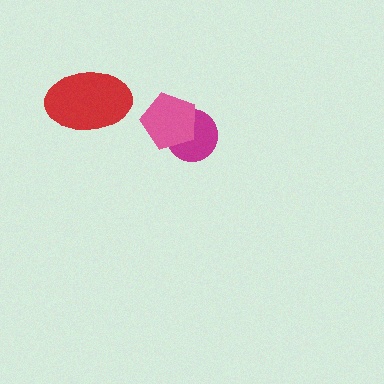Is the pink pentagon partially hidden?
No, no other shape covers it.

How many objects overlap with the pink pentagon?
1 object overlaps with the pink pentagon.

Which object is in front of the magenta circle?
The pink pentagon is in front of the magenta circle.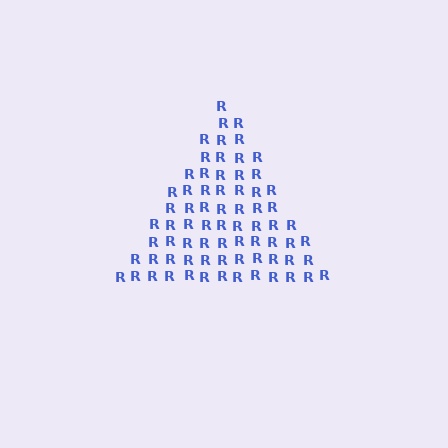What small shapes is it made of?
It is made of small letter R's.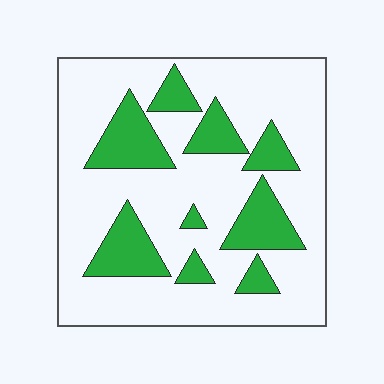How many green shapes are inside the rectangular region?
9.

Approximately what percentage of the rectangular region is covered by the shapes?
Approximately 25%.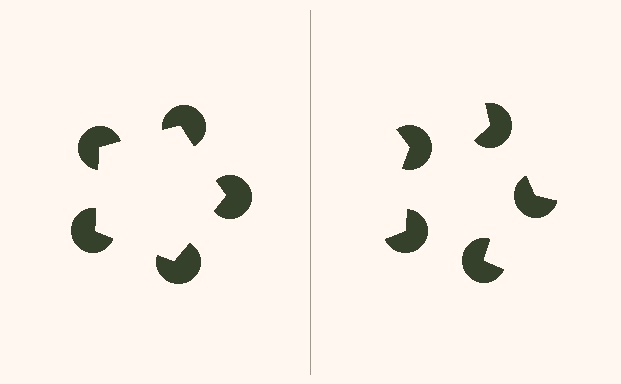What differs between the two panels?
The pac-man discs are positioned identically on both sides; only the wedge orientations differ. On the left they align to a pentagon; on the right they are misaligned.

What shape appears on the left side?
An illusory pentagon.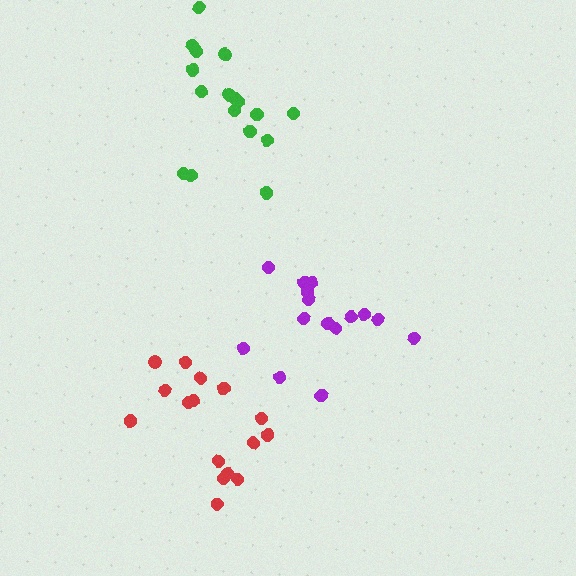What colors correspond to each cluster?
The clusters are colored: purple, red, green.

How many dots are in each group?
Group 1: 15 dots, Group 2: 16 dots, Group 3: 17 dots (48 total).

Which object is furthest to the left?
The red cluster is leftmost.